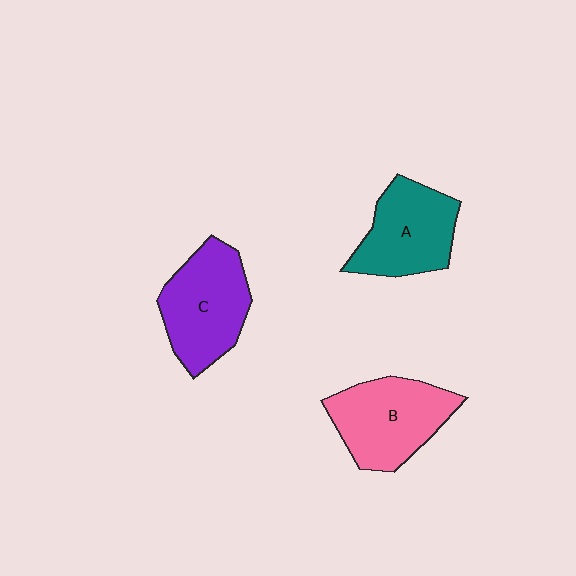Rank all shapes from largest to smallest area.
From largest to smallest: B (pink), C (purple), A (teal).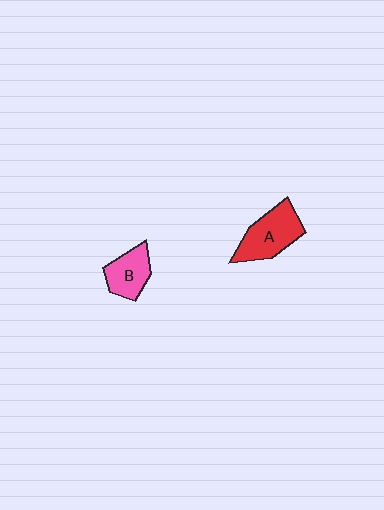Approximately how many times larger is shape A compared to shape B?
Approximately 1.4 times.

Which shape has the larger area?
Shape A (red).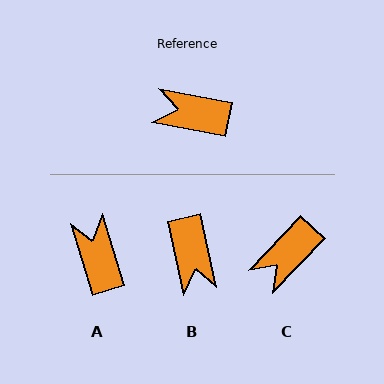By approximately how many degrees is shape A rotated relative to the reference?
Approximately 62 degrees clockwise.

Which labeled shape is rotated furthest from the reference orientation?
B, about 113 degrees away.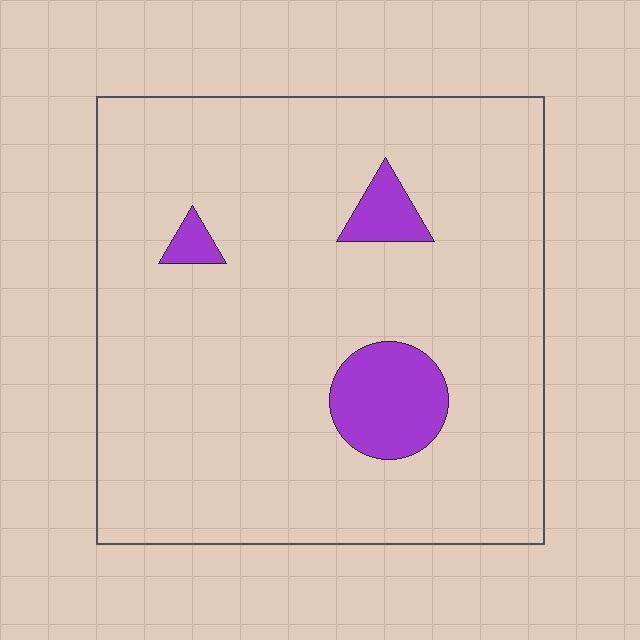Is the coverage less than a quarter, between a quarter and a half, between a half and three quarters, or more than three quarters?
Less than a quarter.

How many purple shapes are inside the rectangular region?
3.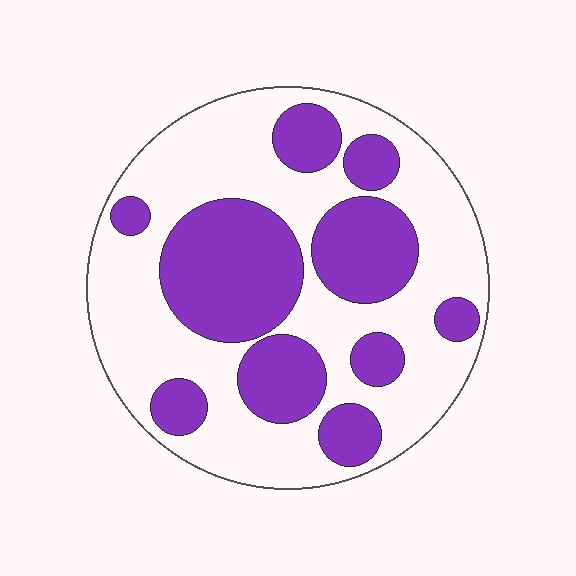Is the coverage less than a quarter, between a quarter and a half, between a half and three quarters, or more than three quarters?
Between a quarter and a half.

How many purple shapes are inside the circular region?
10.